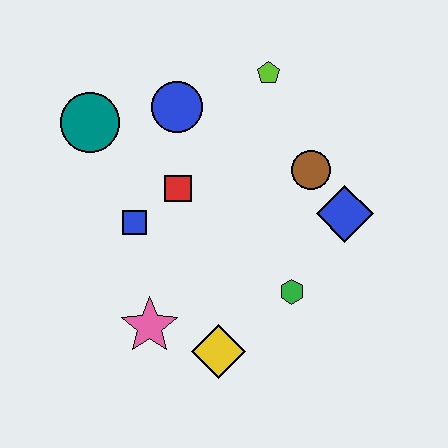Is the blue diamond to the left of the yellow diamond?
No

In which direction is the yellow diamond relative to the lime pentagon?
The yellow diamond is below the lime pentagon.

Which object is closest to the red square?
The blue square is closest to the red square.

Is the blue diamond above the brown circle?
No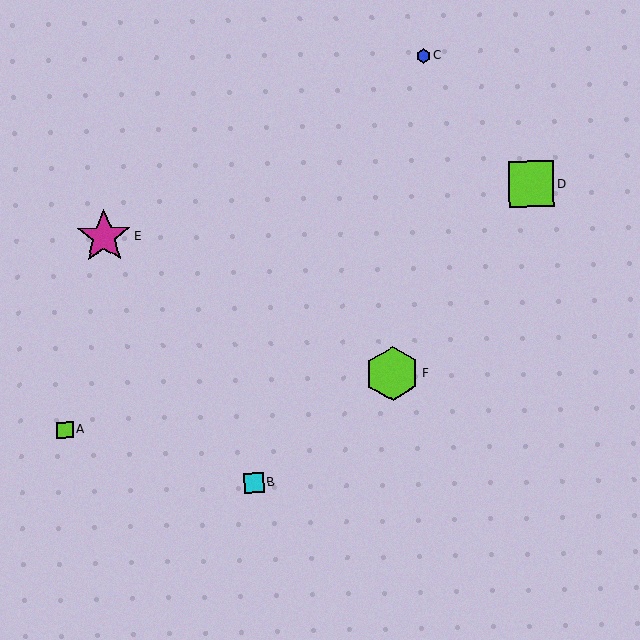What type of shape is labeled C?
Shape C is a blue hexagon.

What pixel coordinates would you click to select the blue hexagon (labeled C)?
Click at (424, 56) to select the blue hexagon C.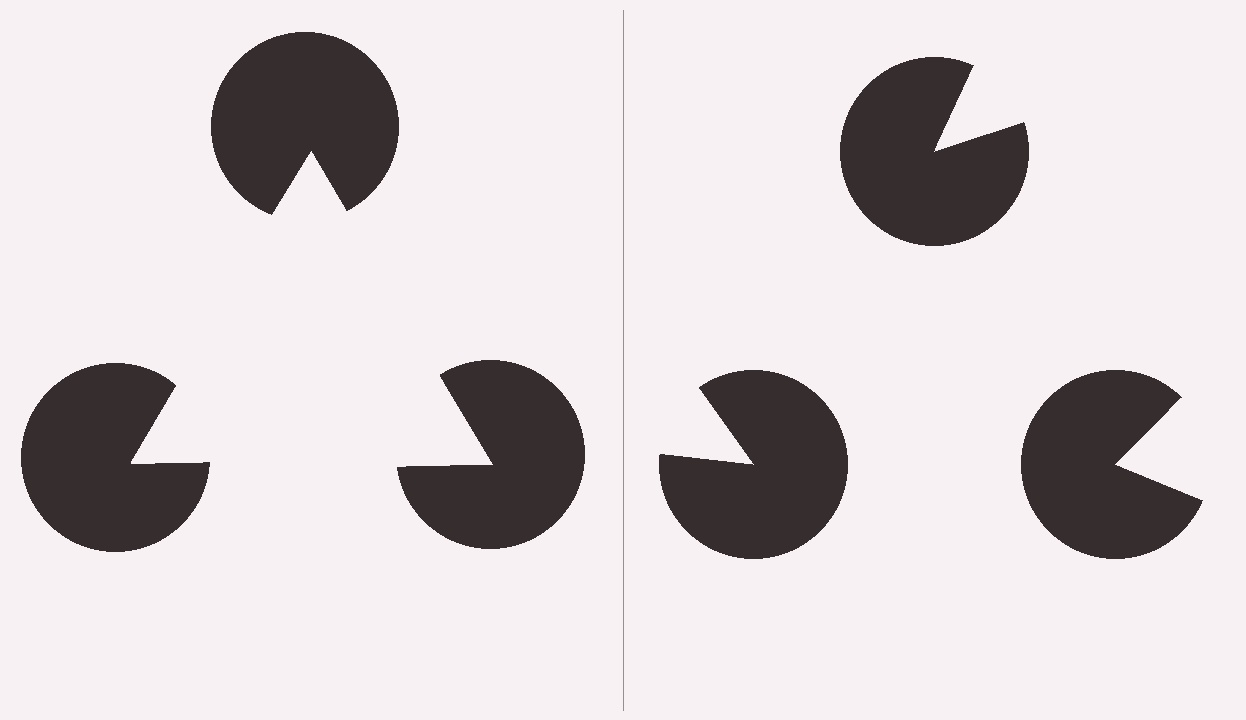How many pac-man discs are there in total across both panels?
6 — 3 on each side.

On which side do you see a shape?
An illusory triangle appears on the left side. On the right side the wedge cuts are rotated, so no coherent shape forms.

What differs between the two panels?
The pac-man discs are positioned identically on both sides; only the wedge orientations differ. On the left they align to a triangle; on the right they are misaligned.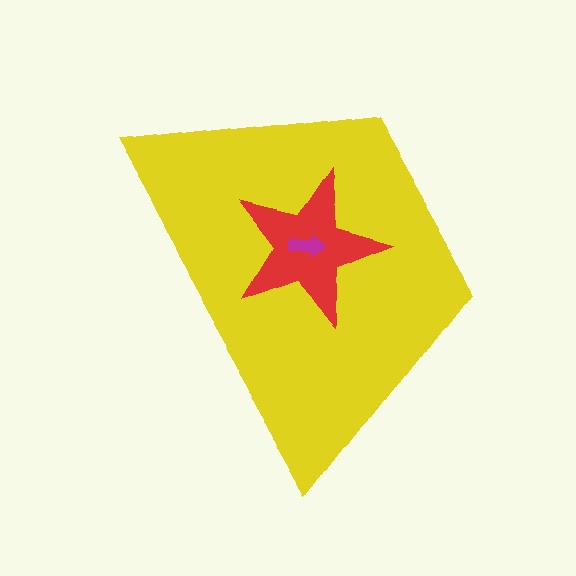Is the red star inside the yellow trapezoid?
Yes.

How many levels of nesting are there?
3.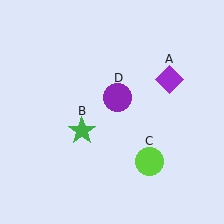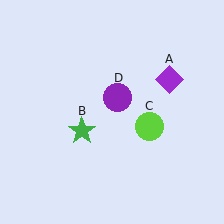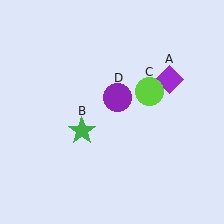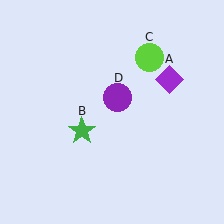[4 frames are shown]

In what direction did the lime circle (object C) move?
The lime circle (object C) moved up.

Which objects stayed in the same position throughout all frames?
Purple diamond (object A) and green star (object B) and purple circle (object D) remained stationary.